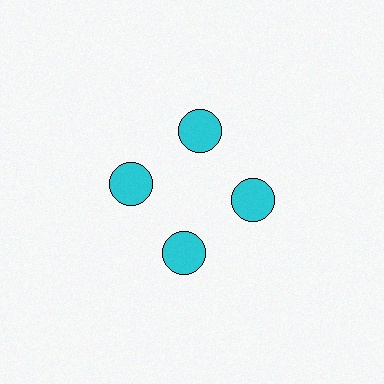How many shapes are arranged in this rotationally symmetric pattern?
There are 4 shapes, arranged in 4 groups of 1.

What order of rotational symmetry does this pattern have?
This pattern has 4-fold rotational symmetry.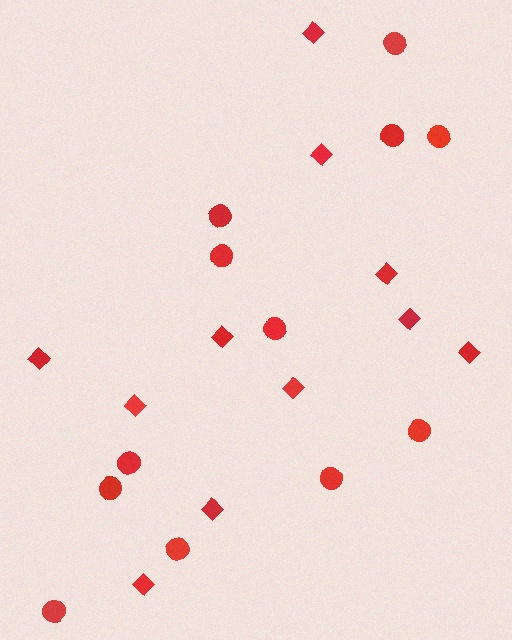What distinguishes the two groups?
There are 2 groups: one group of circles (12) and one group of diamonds (11).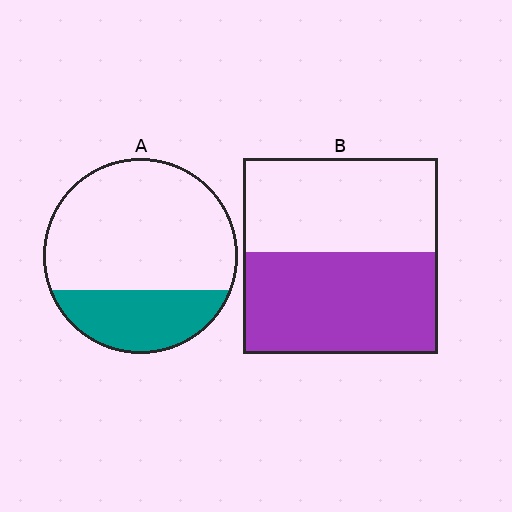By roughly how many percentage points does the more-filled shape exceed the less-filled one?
By roughly 25 percentage points (B over A).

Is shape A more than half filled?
No.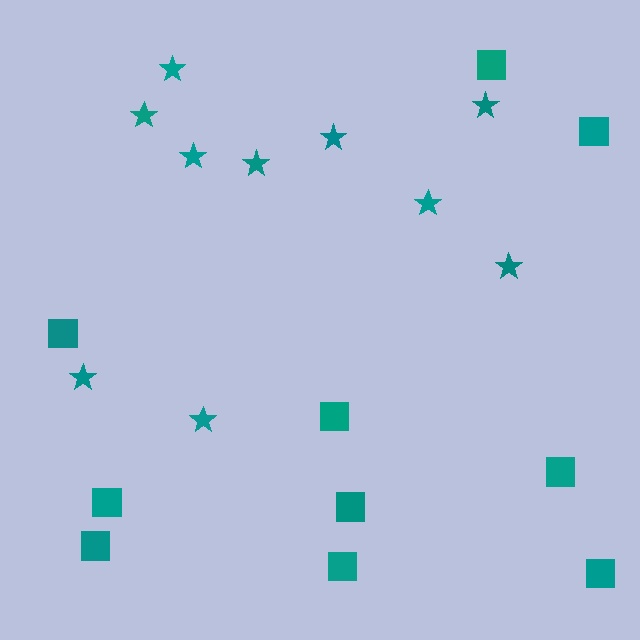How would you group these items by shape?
There are 2 groups: one group of stars (10) and one group of squares (10).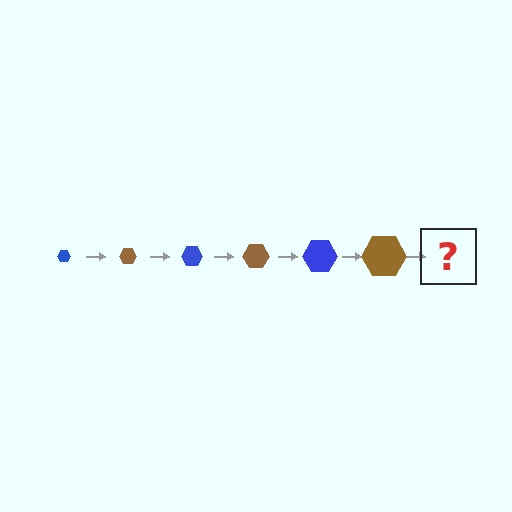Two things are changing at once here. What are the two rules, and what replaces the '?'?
The two rules are that the hexagon grows larger each step and the color cycles through blue and brown. The '?' should be a blue hexagon, larger than the previous one.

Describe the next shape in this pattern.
It should be a blue hexagon, larger than the previous one.